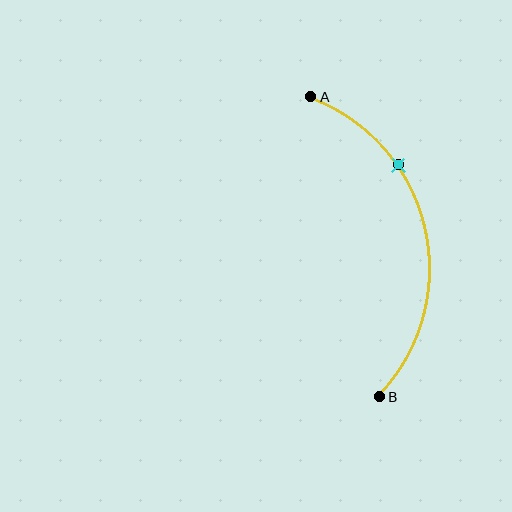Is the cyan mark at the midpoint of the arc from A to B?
No. The cyan mark lies on the arc but is closer to endpoint A. The arc midpoint would be at the point on the curve equidistant along the arc from both A and B.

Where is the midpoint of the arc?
The arc midpoint is the point on the curve farthest from the straight line joining A and B. It sits to the right of that line.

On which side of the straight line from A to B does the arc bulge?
The arc bulges to the right of the straight line connecting A and B.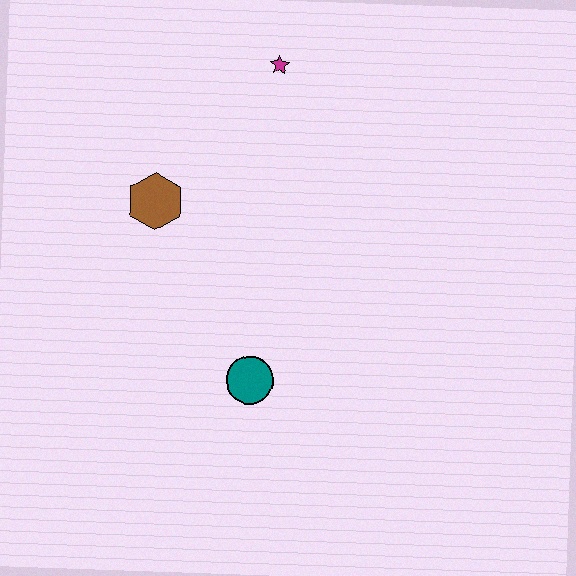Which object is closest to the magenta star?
The brown hexagon is closest to the magenta star.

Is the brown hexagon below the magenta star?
Yes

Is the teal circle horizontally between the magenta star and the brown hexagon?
Yes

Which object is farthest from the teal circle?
The magenta star is farthest from the teal circle.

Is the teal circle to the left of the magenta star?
Yes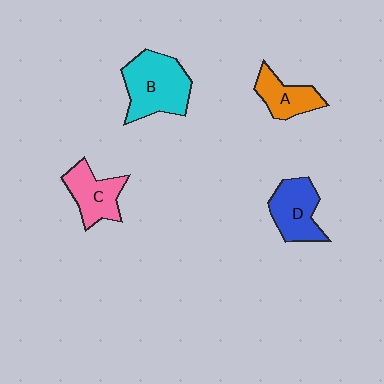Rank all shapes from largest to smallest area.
From largest to smallest: B (cyan), D (blue), C (pink), A (orange).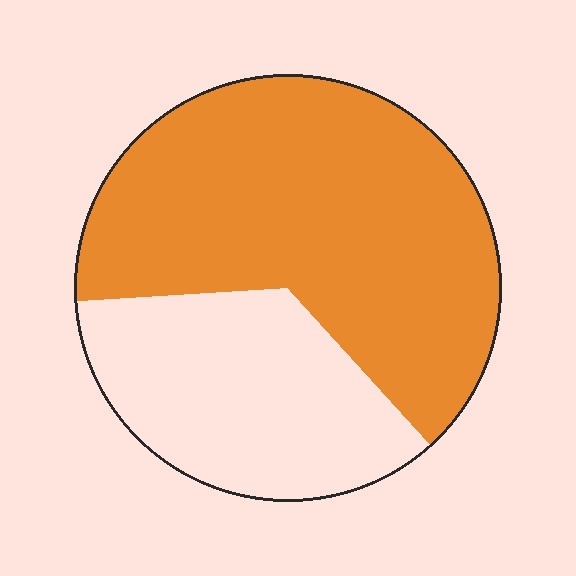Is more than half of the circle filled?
Yes.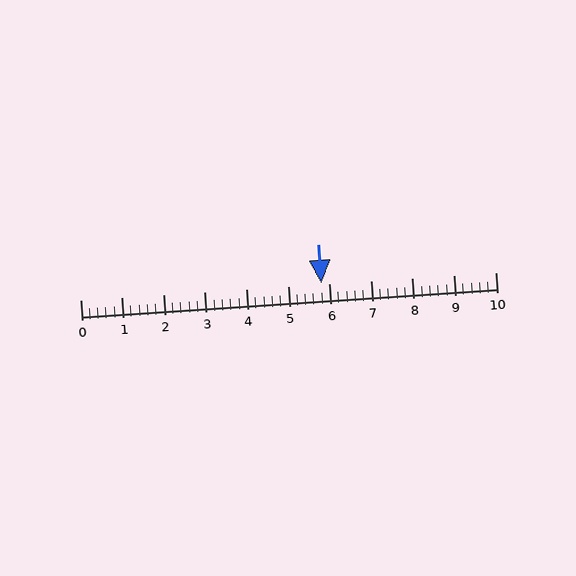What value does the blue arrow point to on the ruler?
The blue arrow points to approximately 5.8.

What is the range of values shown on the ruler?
The ruler shows values from 0 to 10.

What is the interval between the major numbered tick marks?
The major tick marks are spaced 1 units apart.